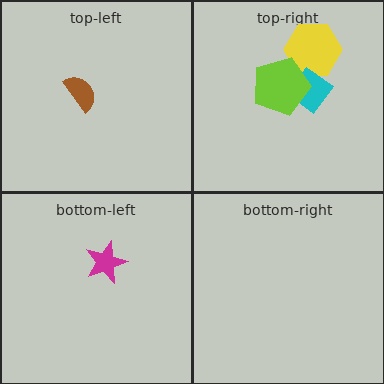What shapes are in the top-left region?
The brown semicircle.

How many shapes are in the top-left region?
1.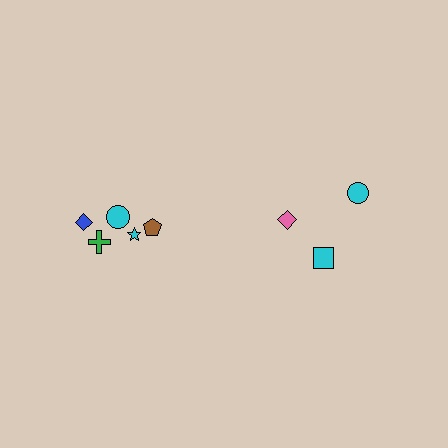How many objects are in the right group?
There are 3 objects.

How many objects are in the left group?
There are 5 objects.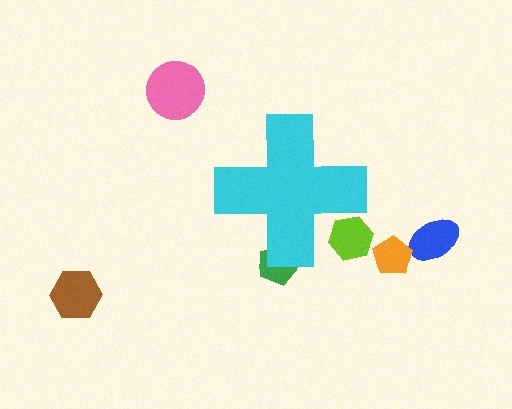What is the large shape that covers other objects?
A cyan cross.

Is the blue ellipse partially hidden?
No, the blue ellipse is fully visible.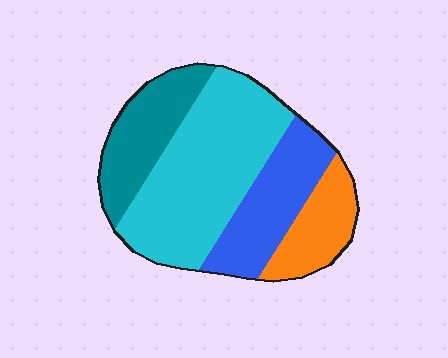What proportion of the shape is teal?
Teal covers 19% of the shape.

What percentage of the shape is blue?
Blue takes up about one fifth (1/5) of the shape.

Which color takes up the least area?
Orange, at roughly 15%.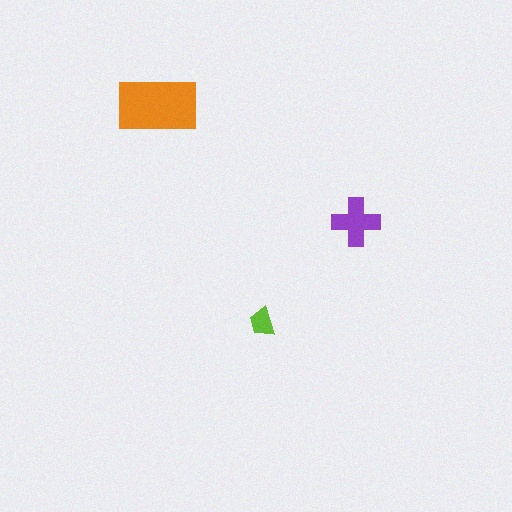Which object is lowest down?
The lime trapezoid is bottommost.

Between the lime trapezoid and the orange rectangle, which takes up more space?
The orange rectangle.